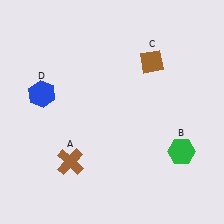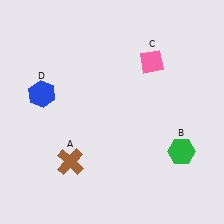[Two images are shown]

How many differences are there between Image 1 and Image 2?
There is 1 difference between the two images.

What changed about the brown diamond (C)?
In Image 1, C is brown. In Image 2, it changed to pink.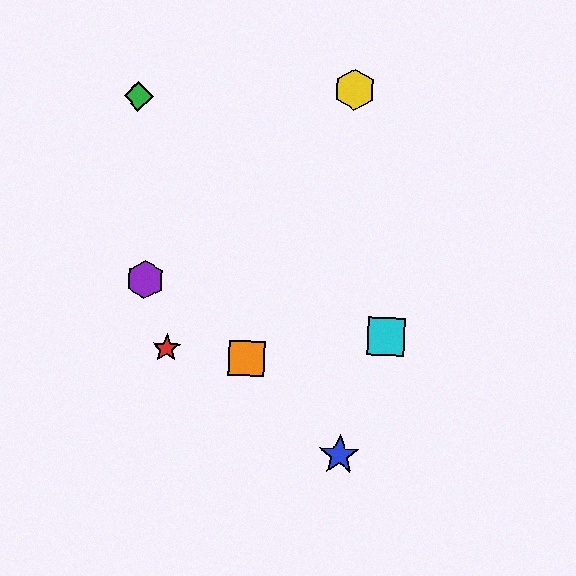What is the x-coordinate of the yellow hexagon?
The yellow hexagon is at x≈354.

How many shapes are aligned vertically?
2 shapes (the blue star, the yellow hexagon) are aligned vertically.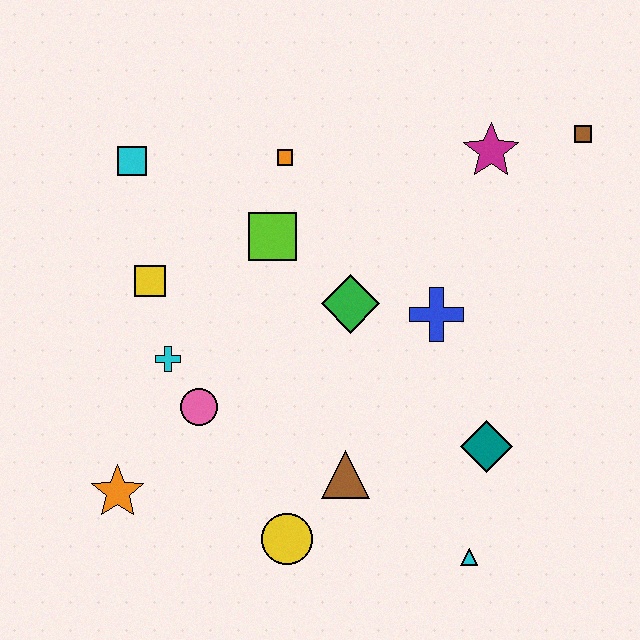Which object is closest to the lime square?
The orange square is closest to the lime square.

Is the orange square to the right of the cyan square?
Yes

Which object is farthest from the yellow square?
The brown square is farthest from the yellow square.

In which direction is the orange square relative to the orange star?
The orange square is above the orange star.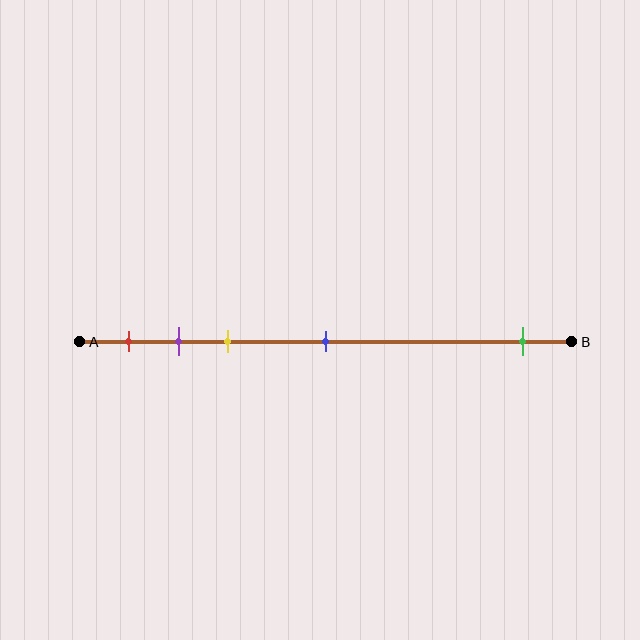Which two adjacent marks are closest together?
The purple and yellow marks are the closest adjacent pair.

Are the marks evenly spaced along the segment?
No, the marks are not evenly spaced.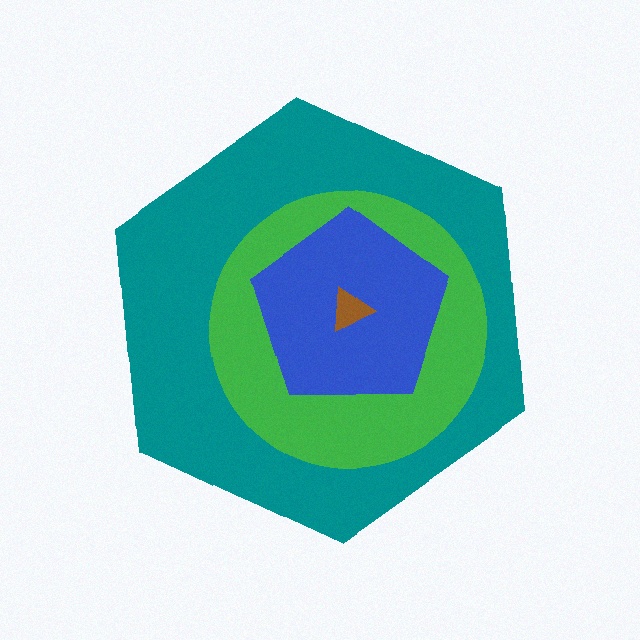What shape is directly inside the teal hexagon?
The green circle.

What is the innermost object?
The brown triangle.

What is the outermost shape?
The teal hexagon.